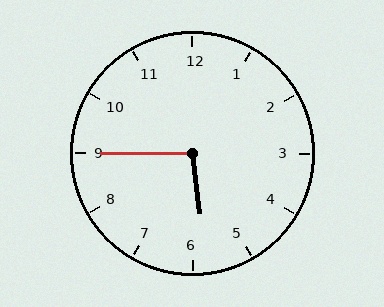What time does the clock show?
5:45.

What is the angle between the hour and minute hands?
Approximately 98 degrees.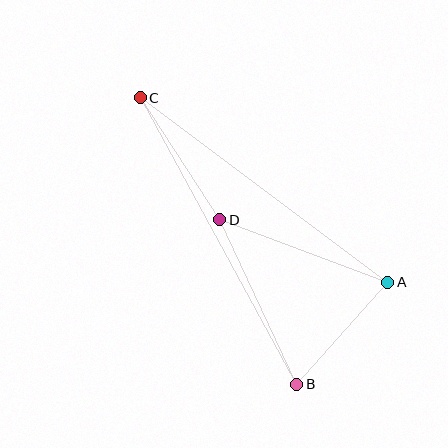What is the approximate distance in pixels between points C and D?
The distance between C and D is approximately 146 pixels.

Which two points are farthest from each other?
Points B and C are farthest from each other.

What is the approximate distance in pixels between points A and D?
The distance between A and D is approximately 179 pixels.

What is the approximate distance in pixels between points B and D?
The distance between B and D is approximately 182 pixels.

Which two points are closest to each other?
Points A and B are closest to each other.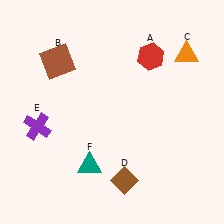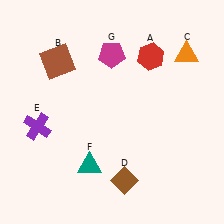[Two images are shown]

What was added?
A magenta pentagon (G) was added in Image 2.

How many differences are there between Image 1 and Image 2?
There is 1 difference between the two images.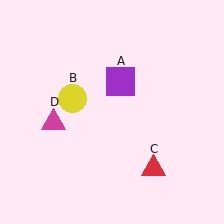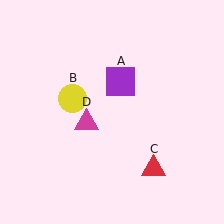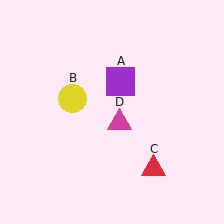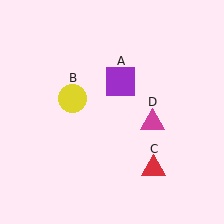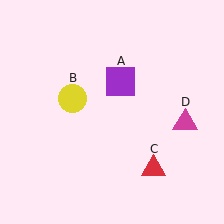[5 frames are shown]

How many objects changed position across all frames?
1 object changed position: magenta triangle (object D).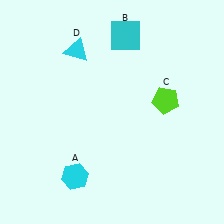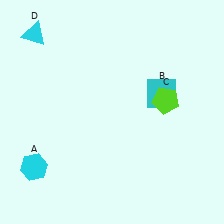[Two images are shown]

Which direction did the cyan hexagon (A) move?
The cyan hexagon (A) moved left.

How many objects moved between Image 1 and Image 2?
3 objects moved between the two images.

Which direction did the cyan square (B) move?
The cyan square (B) moved down.